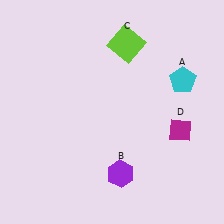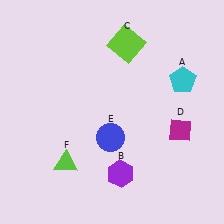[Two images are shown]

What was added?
A blue circle (E), a lime triangle (F) were added in Image 2.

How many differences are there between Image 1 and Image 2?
There are 2 differences between the two images.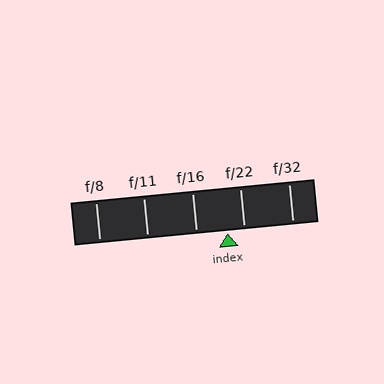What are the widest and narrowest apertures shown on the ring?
The widest aperture shown is f/8 and the narrowest is f/32.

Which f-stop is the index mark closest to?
The index mark is closest to f/22.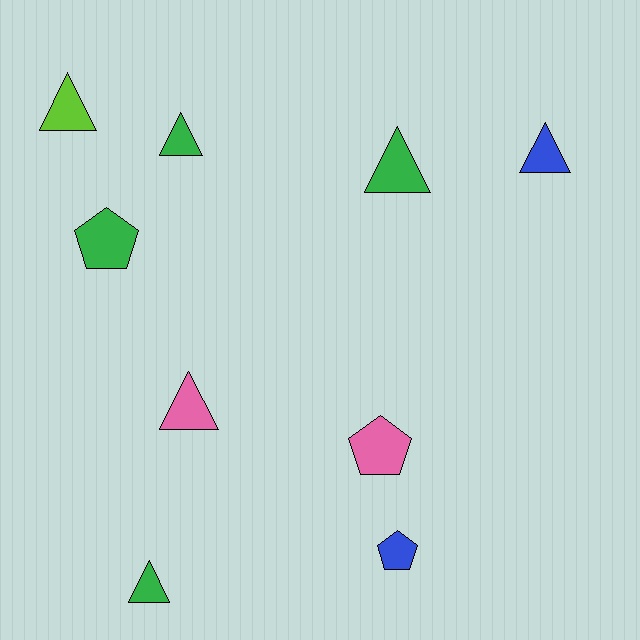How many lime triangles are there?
There is 1 lime triangle.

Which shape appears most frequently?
Triangle, with 6 objects.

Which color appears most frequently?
Green, with 4 objects.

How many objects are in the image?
There are 9 objects.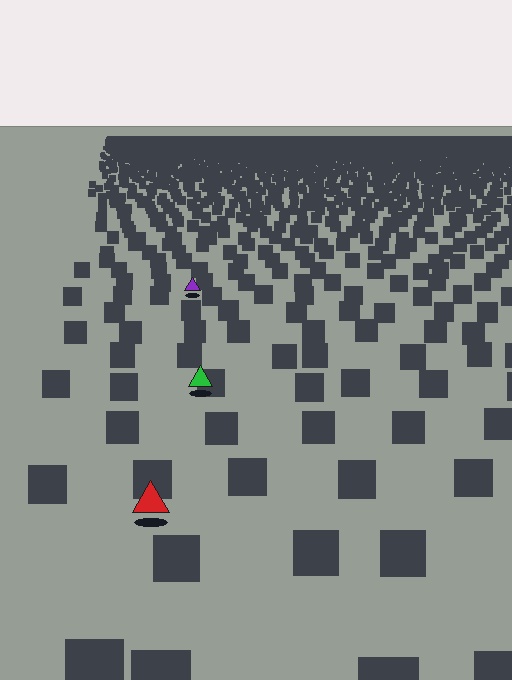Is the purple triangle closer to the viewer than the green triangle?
No. The green triangle is closer — you can tell from the texture gradient: the ground texture is coarser near it.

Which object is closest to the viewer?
The red triangle is closest. The texture marks near it are larger and more spread out.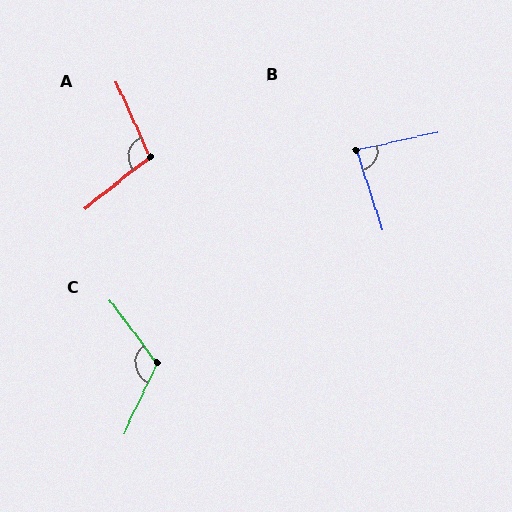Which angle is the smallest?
B, at approximately 84 degrees.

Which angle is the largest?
C, at approximately 118 degrees.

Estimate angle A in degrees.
Approximately 104 degrees.